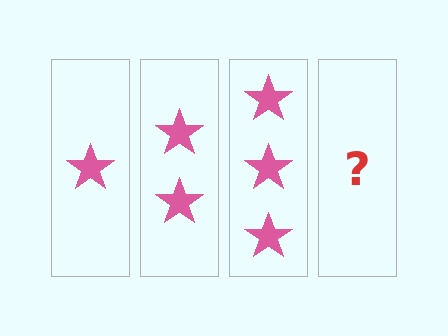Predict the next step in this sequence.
The next step is 4 stars.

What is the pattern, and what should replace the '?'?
The pattern is that each step adds one more star. The '?' should be 4 stars.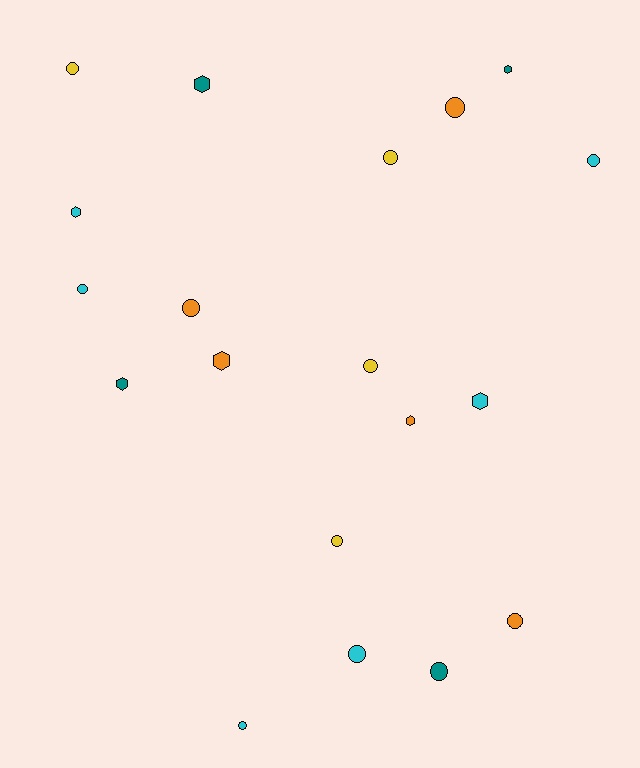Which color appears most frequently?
Cyan, with 6 objects.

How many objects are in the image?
There are 19 objects.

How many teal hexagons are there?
There are 3 teal hexagons.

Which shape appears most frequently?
Circle, with 12 objects.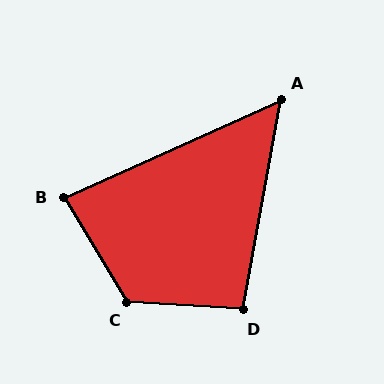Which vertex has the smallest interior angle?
A, at approximately 56 degrees.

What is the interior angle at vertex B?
Approximately 83 degrees (acute).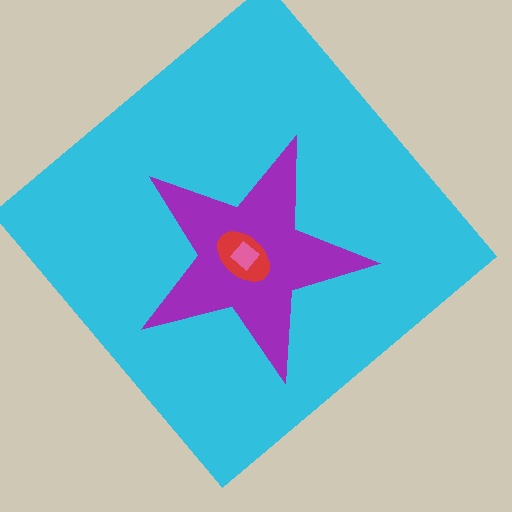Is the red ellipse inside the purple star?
Yes.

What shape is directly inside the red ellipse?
The pink diamond.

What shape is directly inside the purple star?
The red ellipse.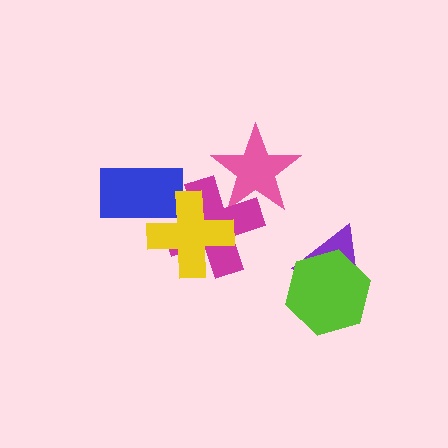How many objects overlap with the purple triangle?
1 object overlaps with the purple triangle.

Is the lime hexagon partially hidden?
No, no other shape covers it.